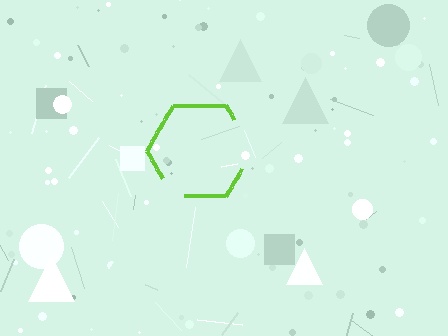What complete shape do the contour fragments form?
The contour fragments form a hexagon.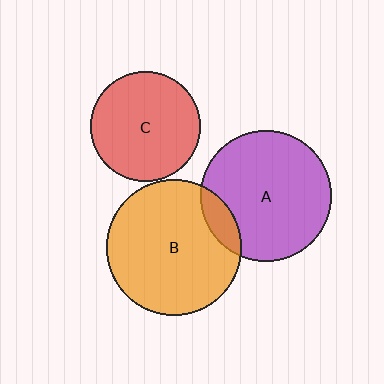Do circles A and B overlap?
Yes.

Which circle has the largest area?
Circle B (orange).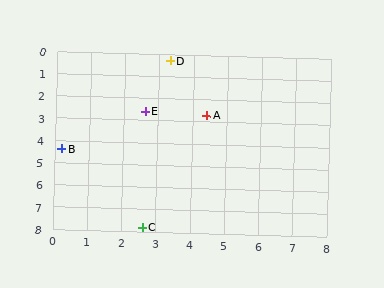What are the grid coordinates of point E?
Point E is at approximately (2.6, 2.6).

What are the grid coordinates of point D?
Point D is at approximately (3.3, 0.3).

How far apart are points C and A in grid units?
Points C and A are about 5.4 grid units apart.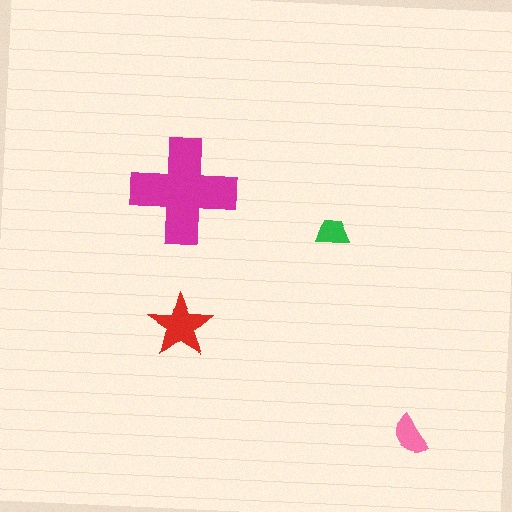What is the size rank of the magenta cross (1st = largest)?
1st.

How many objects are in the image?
There are 4 objects in the image.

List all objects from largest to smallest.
The magenta cross, the red star, the pink semicircle, the green trapezoid.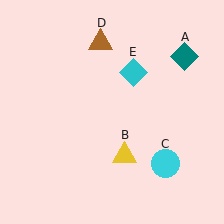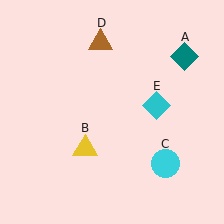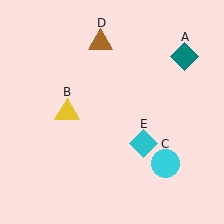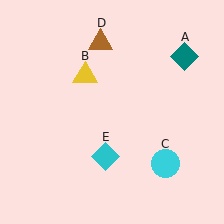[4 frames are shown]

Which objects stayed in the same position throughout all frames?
Teal diamond (object A) and cyan circle (object C) and brown triangle (object D) remained stationary.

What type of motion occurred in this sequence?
The yellow triangle (object B), cyan diamond (object E) rotated clockwise around the center of the scene.